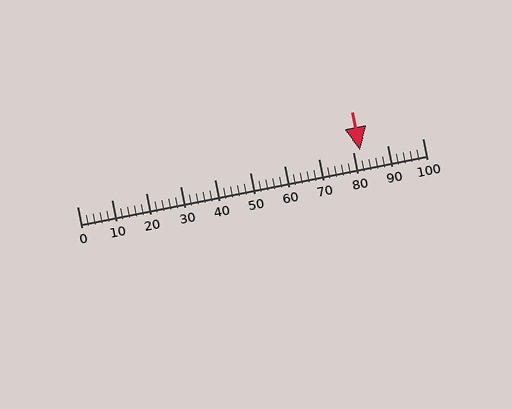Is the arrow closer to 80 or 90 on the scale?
The arrow is closer to 80.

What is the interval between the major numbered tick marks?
The major tick marks are spaced 10 units apart.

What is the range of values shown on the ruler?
The ruler shows values from 0 to 100.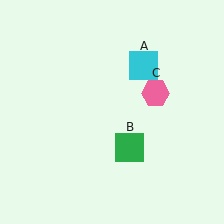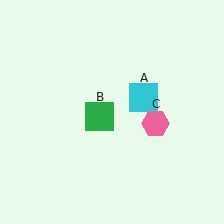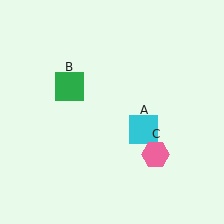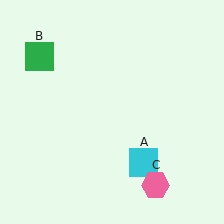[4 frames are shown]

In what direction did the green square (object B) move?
The green square (object B) moved up and to the left.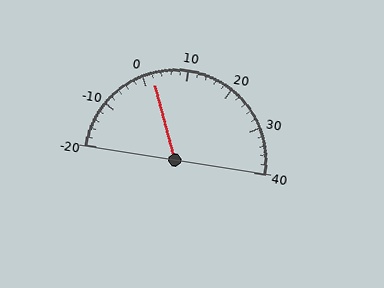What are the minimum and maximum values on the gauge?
The gauge ranges from -20 to 40.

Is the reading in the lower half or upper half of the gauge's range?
The reading is in the lower half of the range (-20 to 40).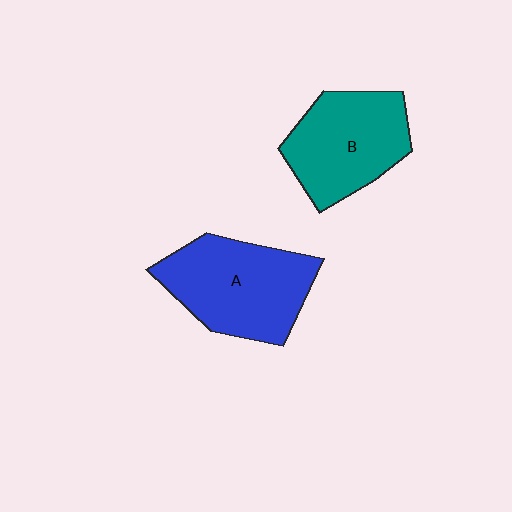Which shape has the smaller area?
Shape B (teal).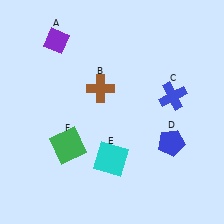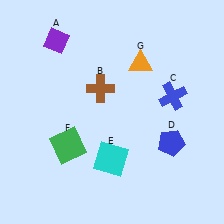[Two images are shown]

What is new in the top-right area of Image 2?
An orange triangle (G) was added in the top-right area of Image 2.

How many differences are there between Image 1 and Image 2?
There is 1 difference between the two images.